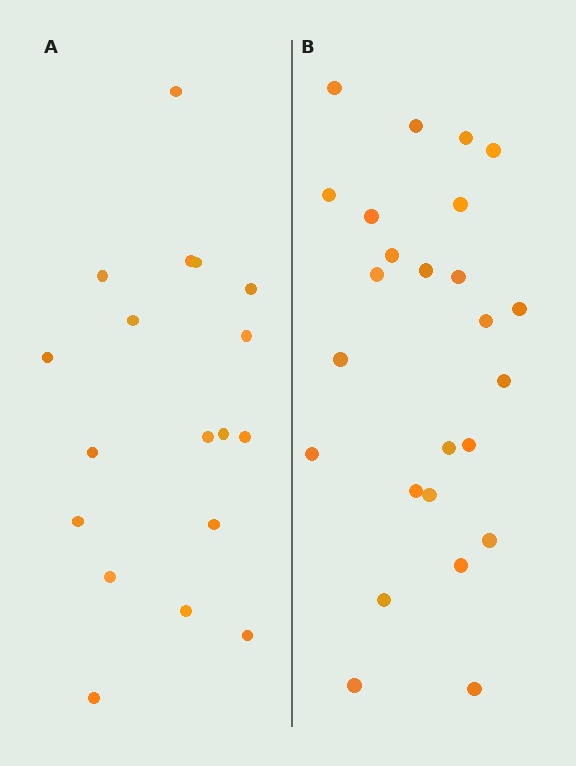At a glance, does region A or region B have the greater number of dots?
Region B (the right region) has more dots.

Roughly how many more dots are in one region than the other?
Region B has roughly 8 or so more dots than region A.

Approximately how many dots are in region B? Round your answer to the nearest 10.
About 20 dots. (The exact count is 25, which rounds to 20.)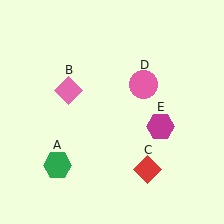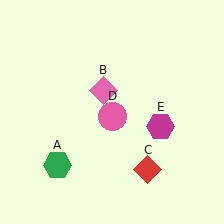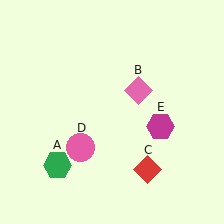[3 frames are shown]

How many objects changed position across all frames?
2 objects changed position: pink diamond (object B), pink circle (object D).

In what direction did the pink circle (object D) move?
The pink circle (object D) moved down and to the left.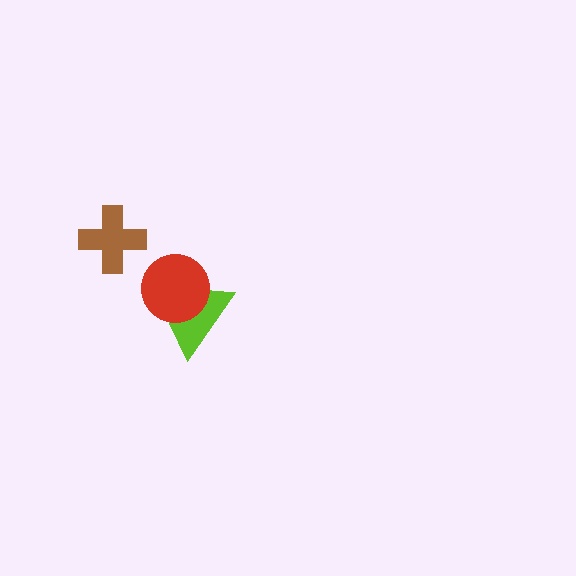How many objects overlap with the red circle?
1 object overlaps with the red circle.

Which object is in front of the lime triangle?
The red circle is in front of the lime triangle.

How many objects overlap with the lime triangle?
1 object overlaps with the lime triangle.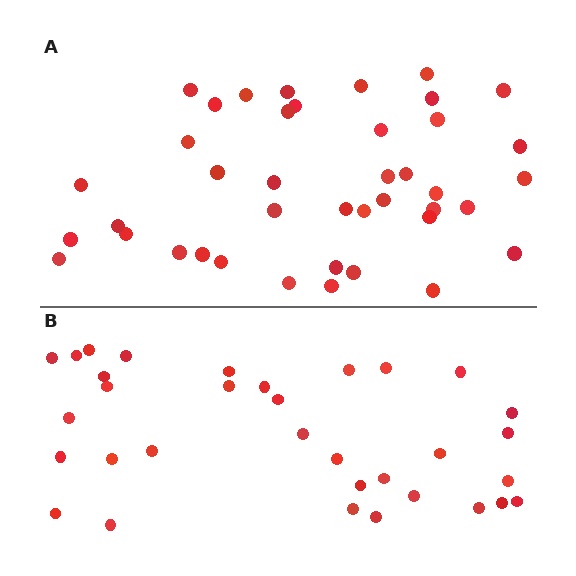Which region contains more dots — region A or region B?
Region A (the top region) has more dots.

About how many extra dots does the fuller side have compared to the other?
Region A has roughly 8 or so more dots than region B.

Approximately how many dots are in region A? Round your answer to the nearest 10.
About 40 dots. (The exact count is 41, which rounds to 40.)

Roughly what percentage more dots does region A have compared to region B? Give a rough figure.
About 25% more.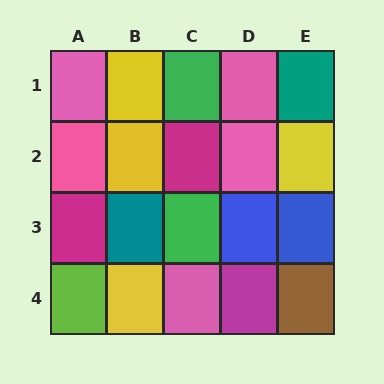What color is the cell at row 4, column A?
Lime.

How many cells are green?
2 cells are green.